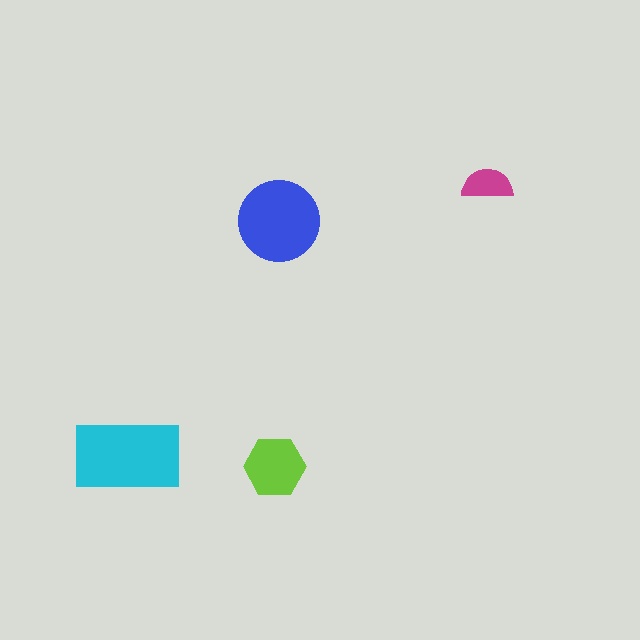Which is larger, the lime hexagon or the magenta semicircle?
The lime hexagon.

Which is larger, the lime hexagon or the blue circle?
The blue circle.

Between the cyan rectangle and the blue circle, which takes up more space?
The cyan rectangle.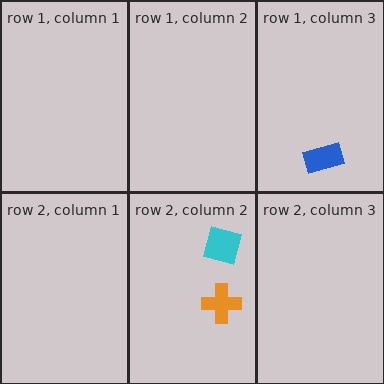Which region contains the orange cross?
The row 2, column 2 region.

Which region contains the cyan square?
The row 2, column 2 region.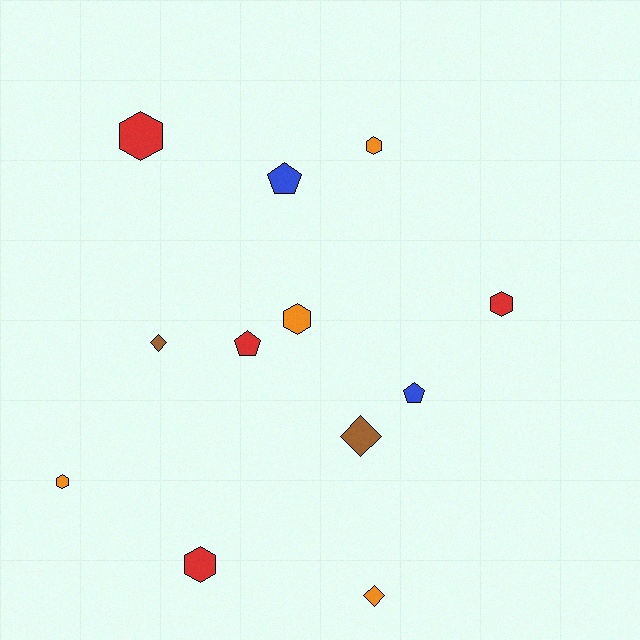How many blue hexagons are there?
There are no blue hexagons.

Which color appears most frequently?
Red, with 4 objects.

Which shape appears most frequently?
Hexagon, with 6 objects.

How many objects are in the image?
There are 12 objects.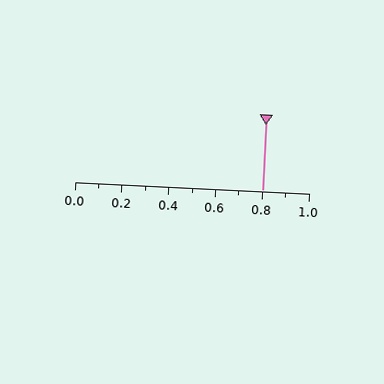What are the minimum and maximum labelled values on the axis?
The axis runs from 0.0 to 1.0.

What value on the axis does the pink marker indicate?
The marker indicates approximately 0.8.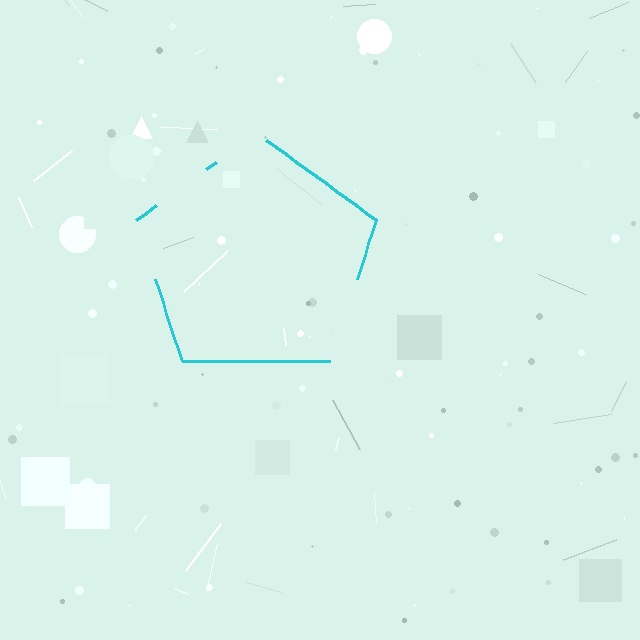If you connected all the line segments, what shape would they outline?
They would outline a pentagon.